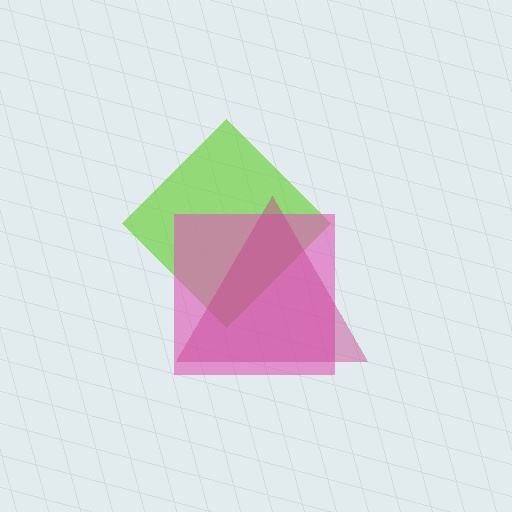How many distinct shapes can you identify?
There are 3 distinct shapes: a lime diamond, a pink square, a magenta triangle.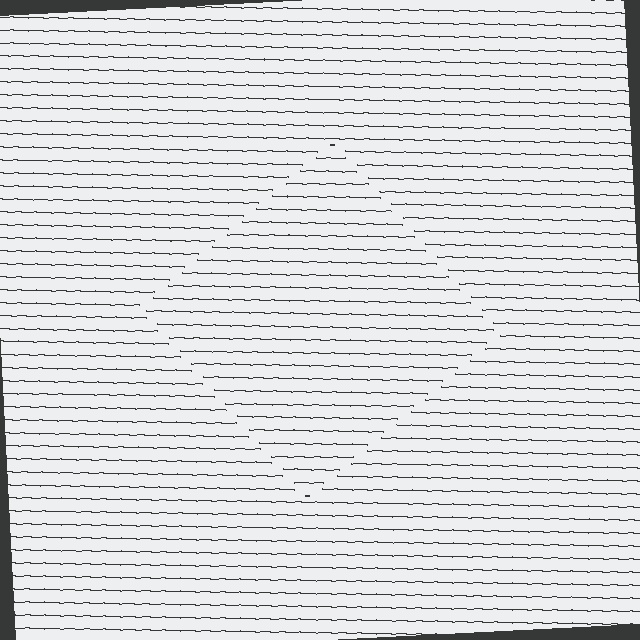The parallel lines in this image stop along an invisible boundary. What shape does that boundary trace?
An illusory square. The interior of the shape contains the same grating, shifted by half a period — the contour is defined by the phase discontinuity where line-ends from the inner and outer gratings abut.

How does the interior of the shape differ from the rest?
The interior of the shape contains the same grating, shifted by half a period — the contour is defined by the phase discontinuity where line-ends from the inner and outer gratings abut.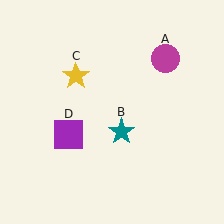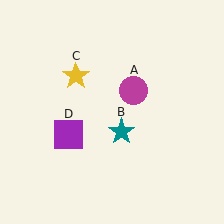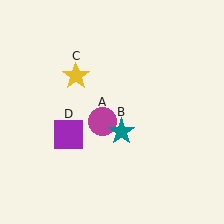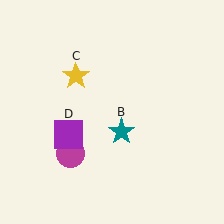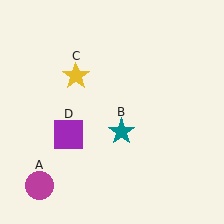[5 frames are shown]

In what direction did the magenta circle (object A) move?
The magenta circle (object A) moved down and to the left.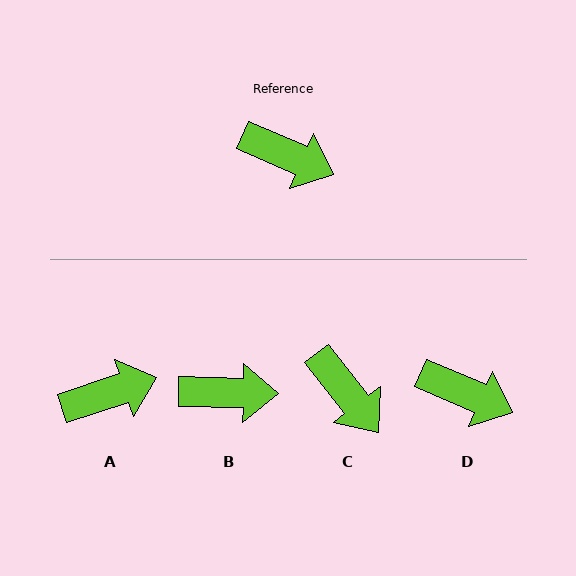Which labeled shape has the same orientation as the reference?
D.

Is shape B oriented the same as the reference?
No, it is off by about 22 degrees.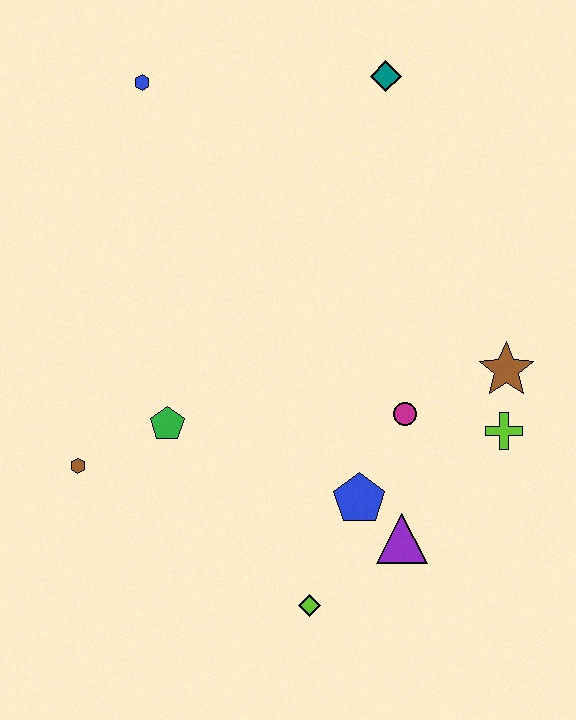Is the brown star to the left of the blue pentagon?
No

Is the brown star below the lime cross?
No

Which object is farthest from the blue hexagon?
The lime diamond is farthest from the blue hexagon.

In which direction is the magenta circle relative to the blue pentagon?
The magenta circle is above the blue pentagon.